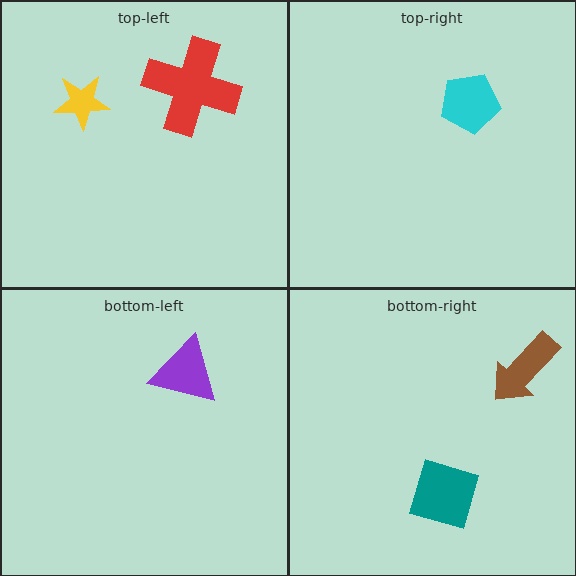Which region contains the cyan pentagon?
The top-right region.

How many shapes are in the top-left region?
2.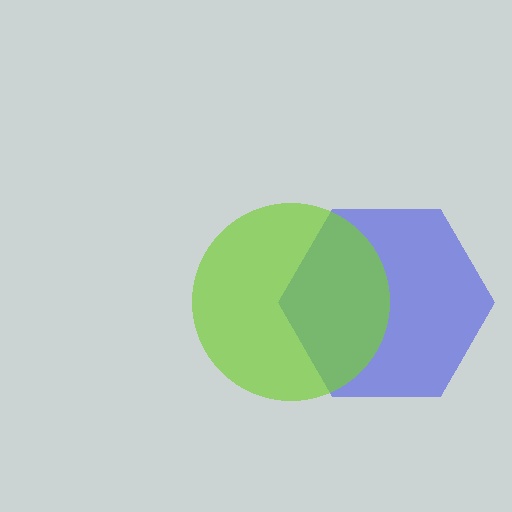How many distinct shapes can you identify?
There are 2 distinct shapes: a blue hexagon, a lime circle.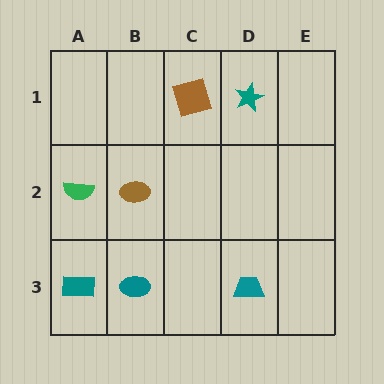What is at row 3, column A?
A teal rectangle.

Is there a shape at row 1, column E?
No, that cell is empty.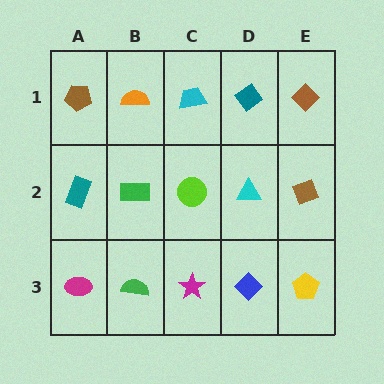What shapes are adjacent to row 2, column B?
An orange semicircle (row 1, column B), a green semicircle (row 3, column B), a teal rectangle (row 2, column A), a lime circle (row 2, column C).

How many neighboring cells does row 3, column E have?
2.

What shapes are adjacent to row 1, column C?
A lime circle (row 2, column C), an orange semicircle (row 1, column B), a teal diamond (row 1, column D).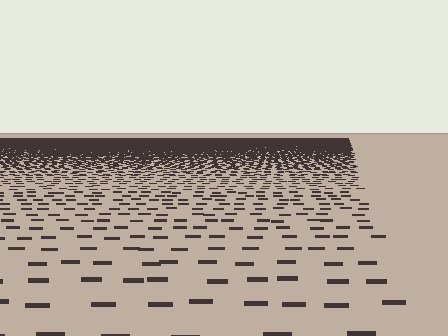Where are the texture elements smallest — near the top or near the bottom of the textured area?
Near the top.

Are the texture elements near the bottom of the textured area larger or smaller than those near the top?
Larger. Near the bottom, elements are closer to the viewer and appear at a bigger on-screen size.